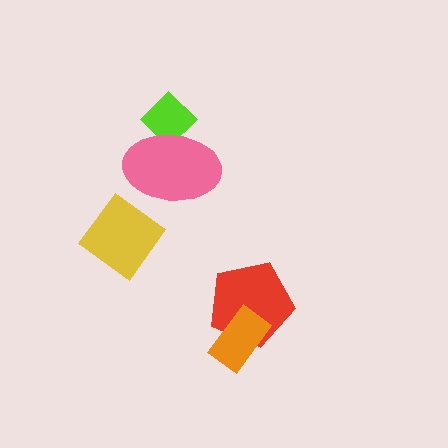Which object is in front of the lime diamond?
The pink ellipse is in front of the lime diamond.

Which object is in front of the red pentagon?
The orange rectangle is in front of the red pentagon.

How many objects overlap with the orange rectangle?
1 object overlaps with the orange rectangle.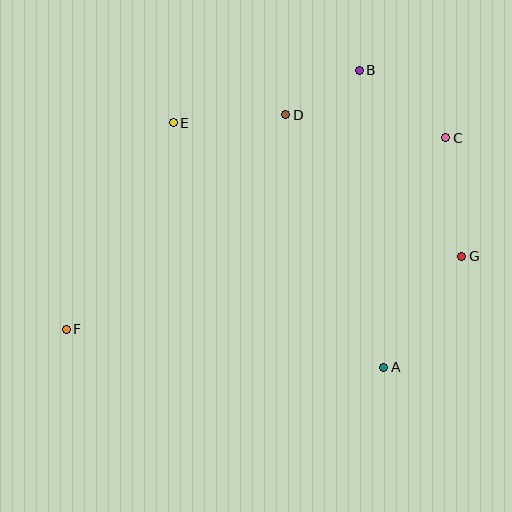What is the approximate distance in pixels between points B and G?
The distance between B and G is approximately 212 pixels.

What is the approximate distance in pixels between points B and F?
The distance between B and F is approximately 391 pixels.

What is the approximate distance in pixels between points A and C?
The distance between A and C is approximately 238 pixels.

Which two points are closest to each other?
Points B and D are closest to each other.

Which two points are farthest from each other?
Points C and F are farthest from each other.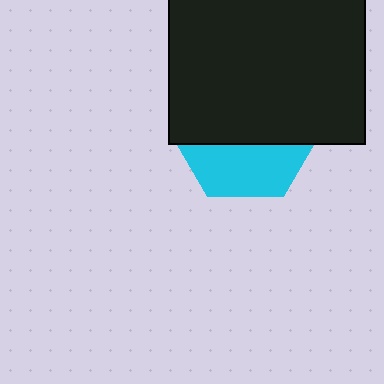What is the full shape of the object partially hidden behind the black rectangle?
The partially hidden object is a cyan hexagon.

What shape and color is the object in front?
The object in front is a black rectangle.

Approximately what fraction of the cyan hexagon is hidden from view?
Roughly 63% of the cyan hexagon is hidden behind the black rectangle.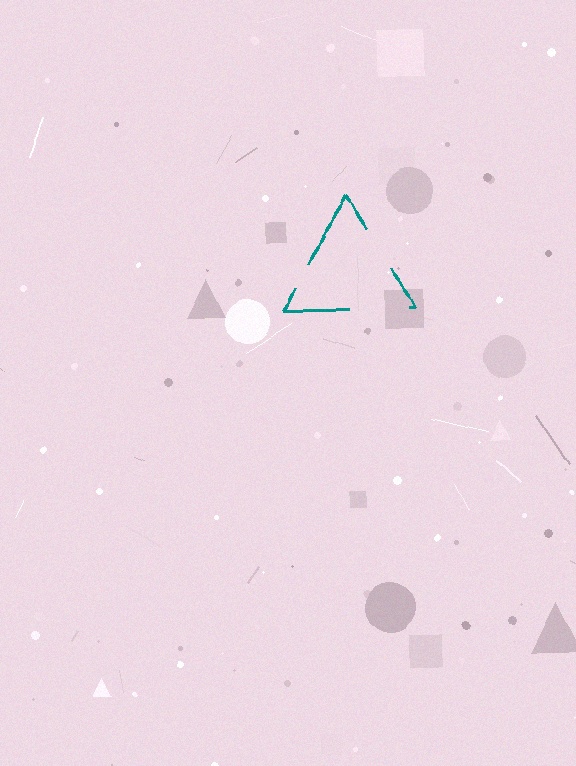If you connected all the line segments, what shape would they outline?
They would outline a triangle.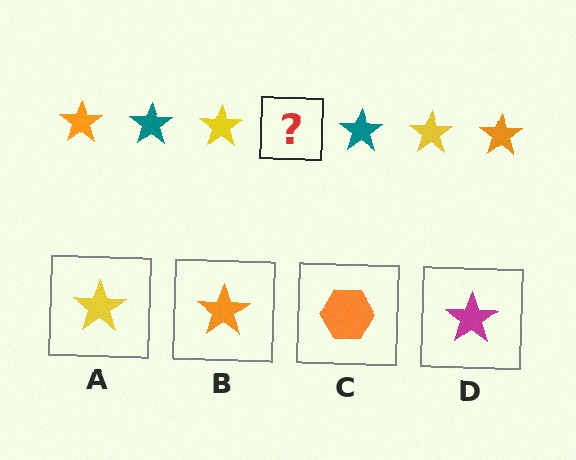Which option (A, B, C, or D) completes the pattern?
B.